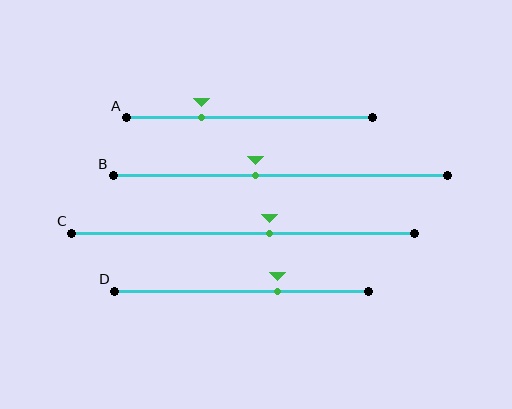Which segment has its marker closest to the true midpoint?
Segment B has its marker closest to the true midpoint.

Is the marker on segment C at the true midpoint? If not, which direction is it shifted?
No, the marker on segment C is shifted to the right by about 8% of the segment length.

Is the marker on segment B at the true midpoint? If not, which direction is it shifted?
No, the marker on segment B is shifted to the left by about 8% of the segment length.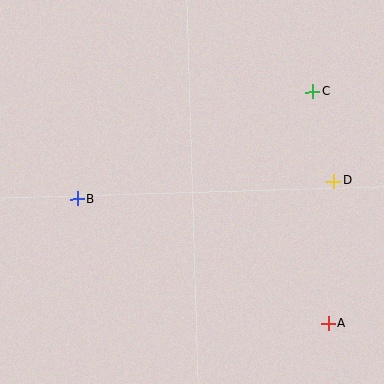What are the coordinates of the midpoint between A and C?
The midpoint between A and C is at (320, 207).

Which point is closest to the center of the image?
Point B at (78, 199) is closest to the center.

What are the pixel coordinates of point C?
Point C is at (313, 91).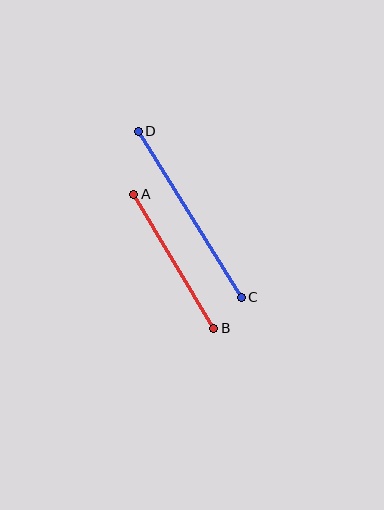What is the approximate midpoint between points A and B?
The midpoint is at approximately (174, 261) pixels.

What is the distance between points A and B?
The distance is approximately 156 pixels.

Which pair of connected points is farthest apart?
Points C and D are farthest apart.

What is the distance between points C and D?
The distance is approximately 195 pixels.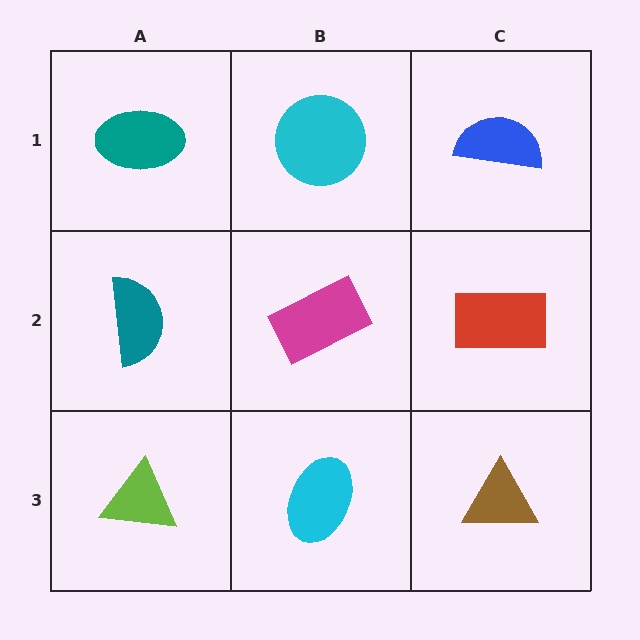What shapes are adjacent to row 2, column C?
A blue semicircle (row 1, column C), a brown triangle (row 3, column C), a magenta rectangle (row 2, column B).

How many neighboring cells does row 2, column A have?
3.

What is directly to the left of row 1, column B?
A teal ellipse.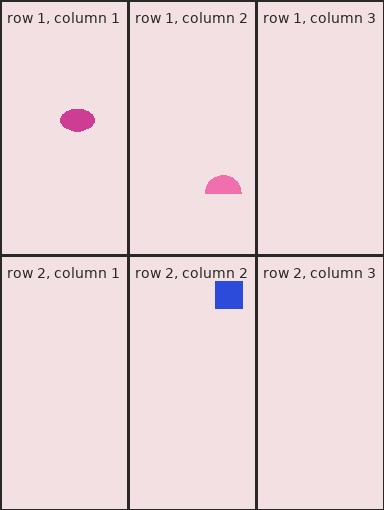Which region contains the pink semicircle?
The row 1, column 2 region.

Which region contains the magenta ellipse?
The row 1, column 1 region.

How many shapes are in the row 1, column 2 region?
1.